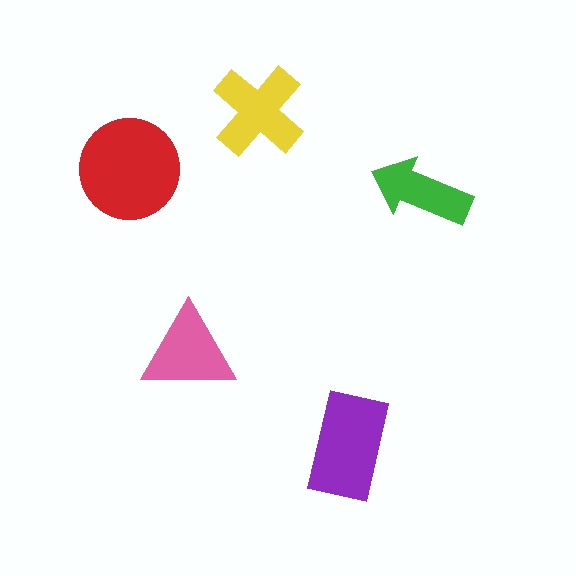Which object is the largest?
The red circle.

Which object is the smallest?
The green arrow.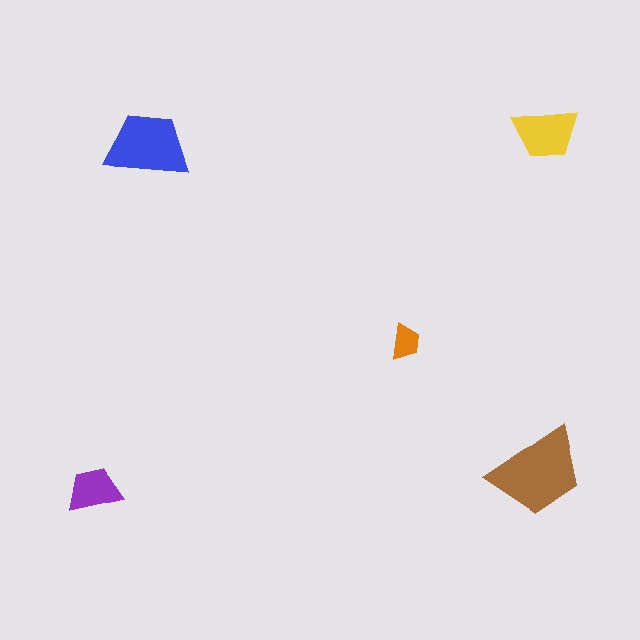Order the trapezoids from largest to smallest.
the brown one, the blue one, the yellow one, the purple one, the orange one.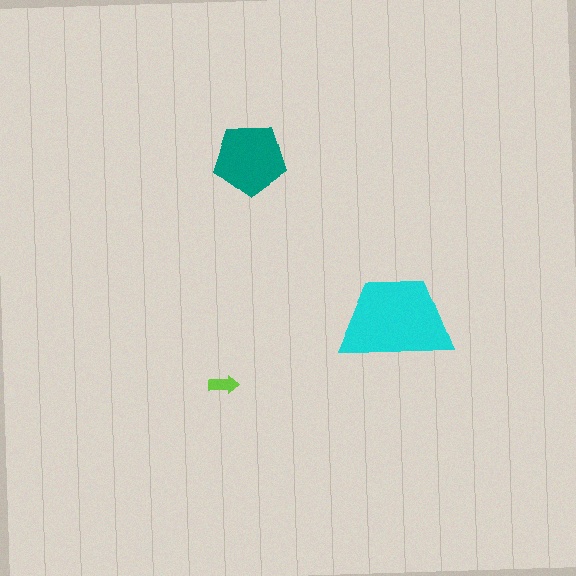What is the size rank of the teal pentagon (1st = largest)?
2nd.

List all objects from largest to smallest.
The cyan trapezoid, the teal pentagon, the lime arrow.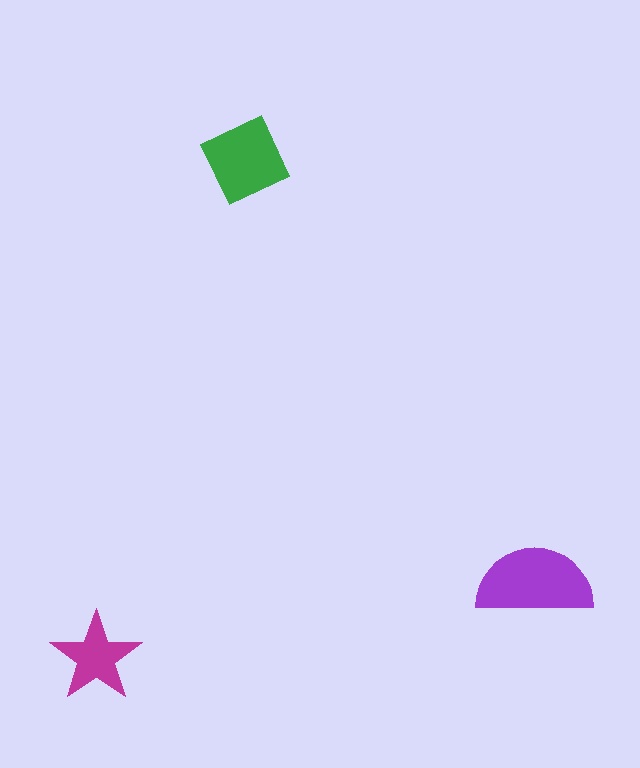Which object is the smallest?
The magenta star.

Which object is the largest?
The purple semicircle.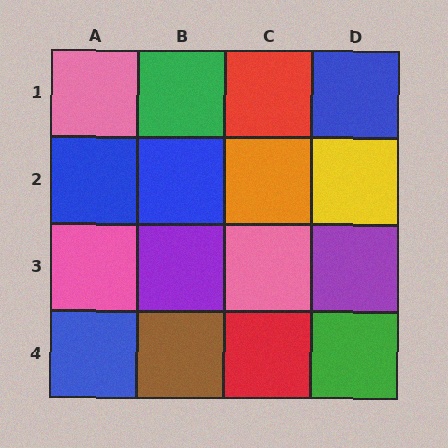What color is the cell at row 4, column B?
Brown.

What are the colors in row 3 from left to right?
Pink, purple, pink, purple.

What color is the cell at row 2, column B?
Blue.